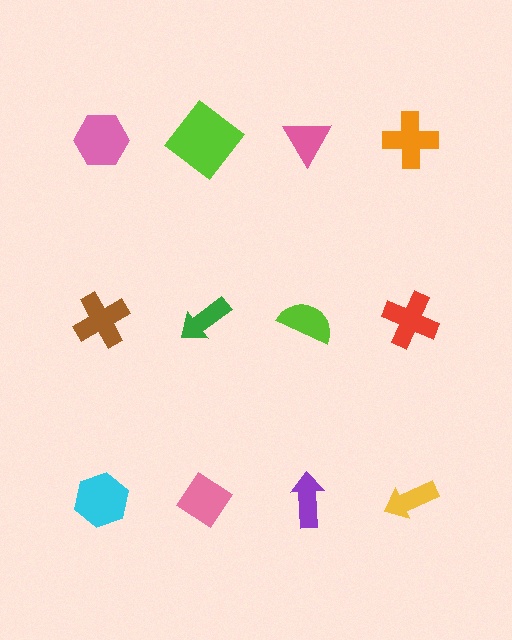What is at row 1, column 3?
A pink triangle.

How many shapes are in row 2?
4 shapes.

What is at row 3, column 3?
A purple arrow.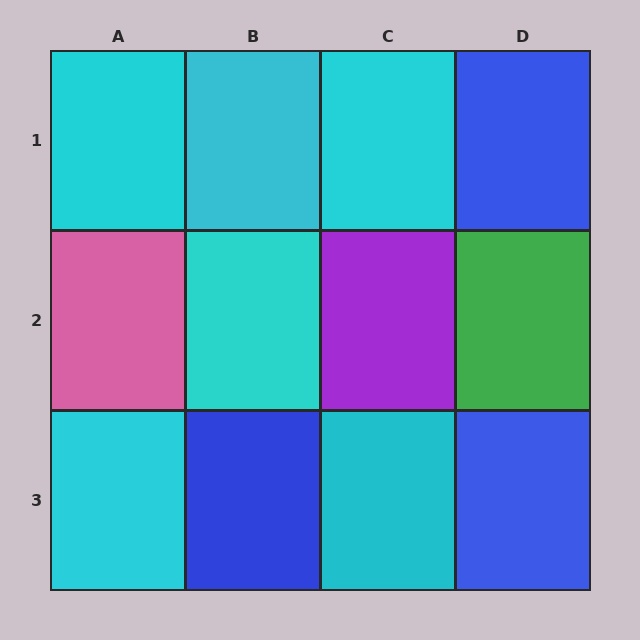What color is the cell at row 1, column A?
Cyan.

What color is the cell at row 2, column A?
Pink.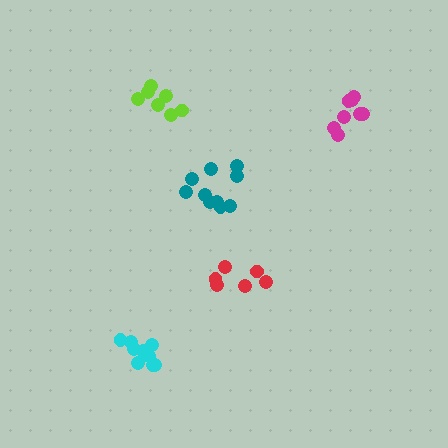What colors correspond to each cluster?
The clusters are colored: red, teal, lime, magenta, cyan.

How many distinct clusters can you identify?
There are 5 distinct clusters.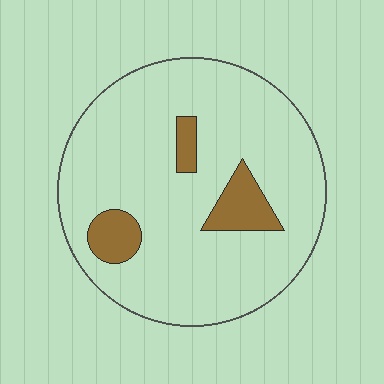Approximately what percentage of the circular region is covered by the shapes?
Approximately 10%.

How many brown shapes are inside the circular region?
3.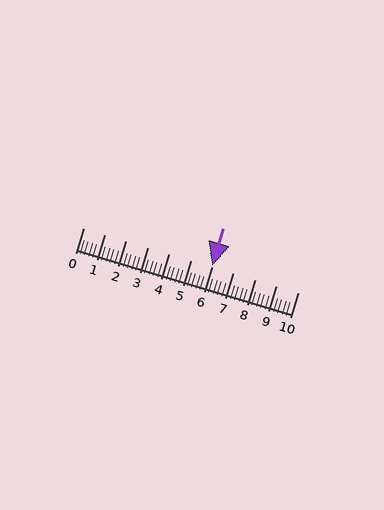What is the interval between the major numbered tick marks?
The major tick marks are spaced 1 units apart.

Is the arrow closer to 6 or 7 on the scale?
The arrow is closer to 6.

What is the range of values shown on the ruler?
The ruler shows values from 0 to 10.